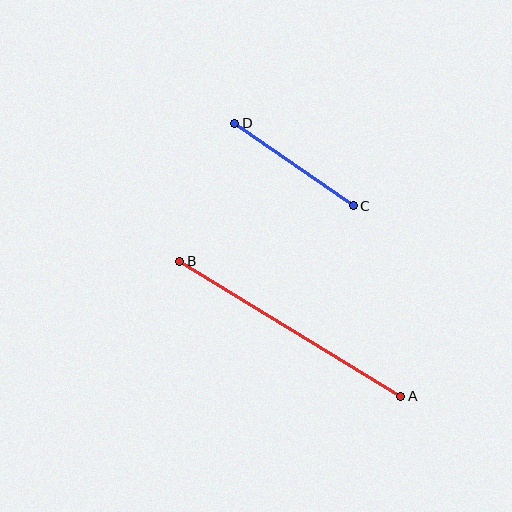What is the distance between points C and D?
The distance is approximately 144 pixels.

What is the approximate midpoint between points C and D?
The midpoint is at approximately (294, 165) pixels.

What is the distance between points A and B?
The distance is approximately 259 pixels.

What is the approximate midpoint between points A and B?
The midpoint is at approximately (290, 329) pixels.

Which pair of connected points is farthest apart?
Points A and B are farthest apart.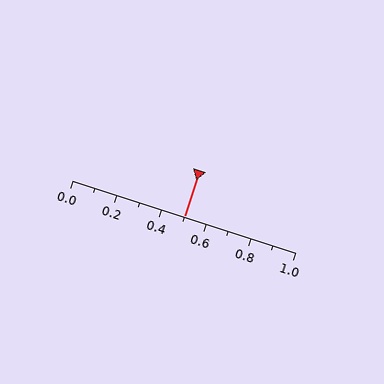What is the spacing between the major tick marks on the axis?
The major ticks are spaced 0.2 apart.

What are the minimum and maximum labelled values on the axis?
The axis runs from 0.0 to 1.0.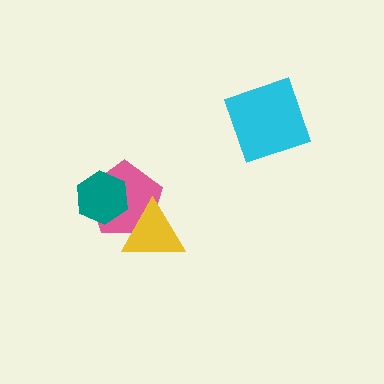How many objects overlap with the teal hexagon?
1 object overlaps with the teal hexagon.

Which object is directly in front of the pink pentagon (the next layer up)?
The teal hexagon is directly in front of the pink pentagon.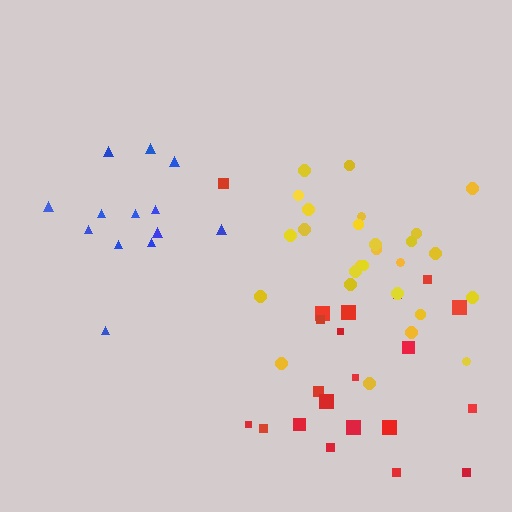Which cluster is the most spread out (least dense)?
Red.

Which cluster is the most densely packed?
Yellow.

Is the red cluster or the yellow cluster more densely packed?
Yellow.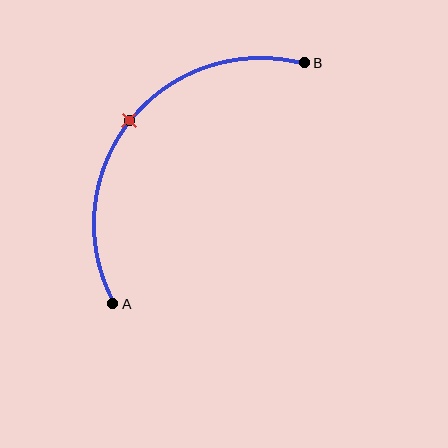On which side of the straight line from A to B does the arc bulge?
The arc bulges above and to the left of the straight line connecting A and B.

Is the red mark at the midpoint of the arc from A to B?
Yes. The red mark lies on the arc at equal arc-length from both A and B — it is the arc midpoint.